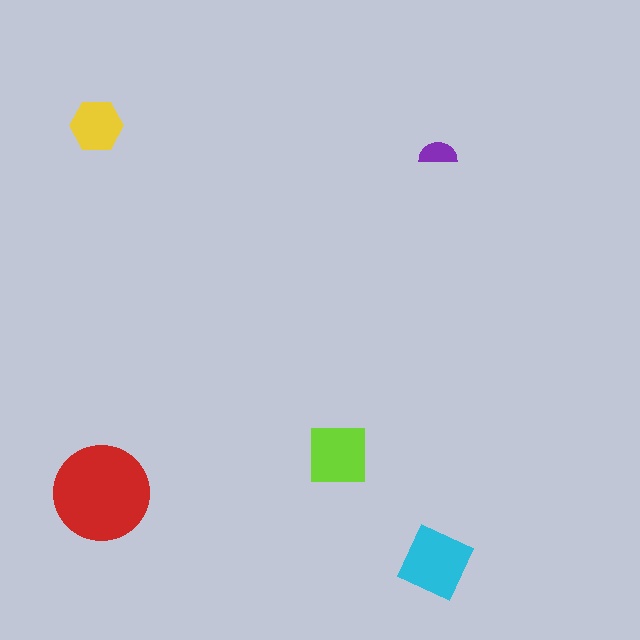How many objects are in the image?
There are 5 objects in the image.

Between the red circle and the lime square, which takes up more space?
The red circle.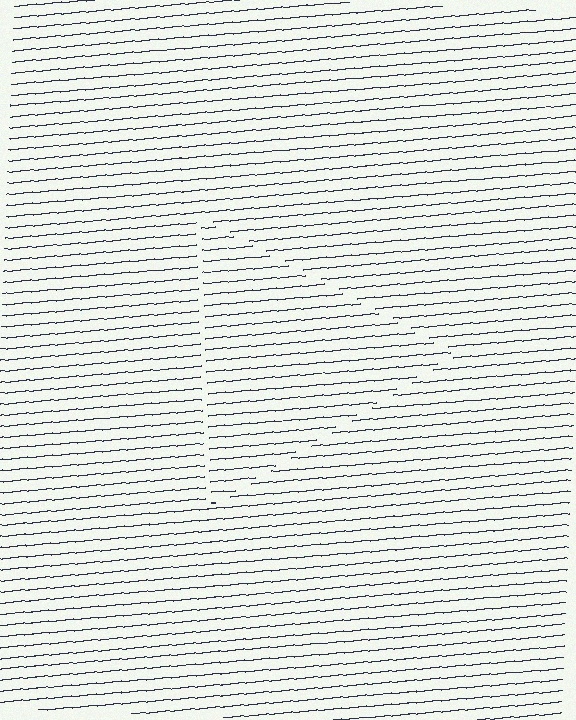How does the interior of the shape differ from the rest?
The interior of the shape contains the same grating, shifted by half a period — the contour is defined by the phase discontinuity where line-ends from the inner and outer gratings abut.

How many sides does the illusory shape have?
3 sides — the line-ends trace a triangle.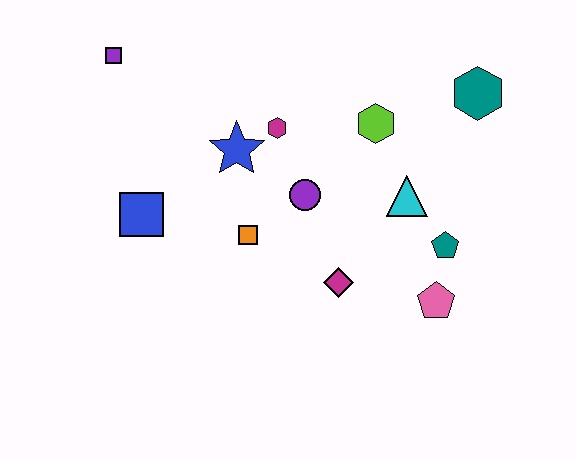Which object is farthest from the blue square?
The teal hexagon is farthest from the blue square.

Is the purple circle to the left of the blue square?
No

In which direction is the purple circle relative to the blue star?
The purple circle is to the right of the blue star.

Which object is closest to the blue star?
The magenta hexagon is closest to the blue star.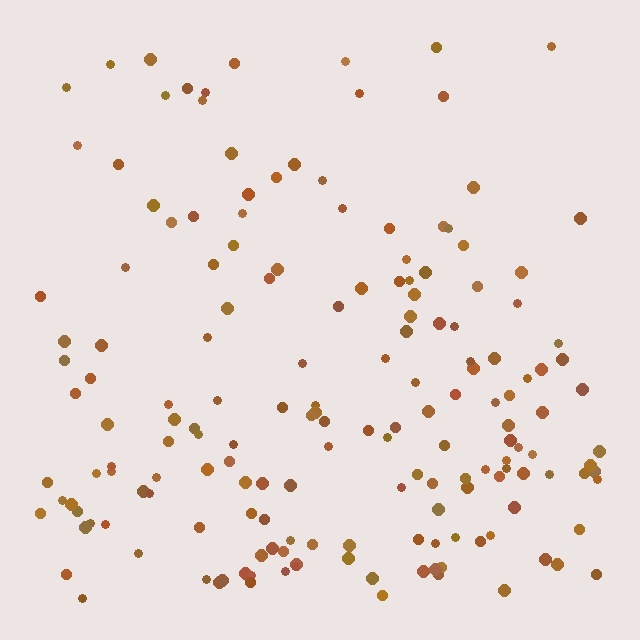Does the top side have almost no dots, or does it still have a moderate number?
Still a moderate number, just noticeably fewer than the bottom.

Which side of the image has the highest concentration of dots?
The bottom.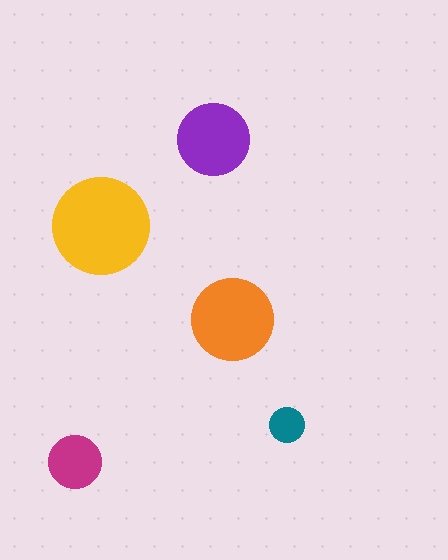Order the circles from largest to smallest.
the yellow one, the orange one, the purple one, the magenta one, the teal one.